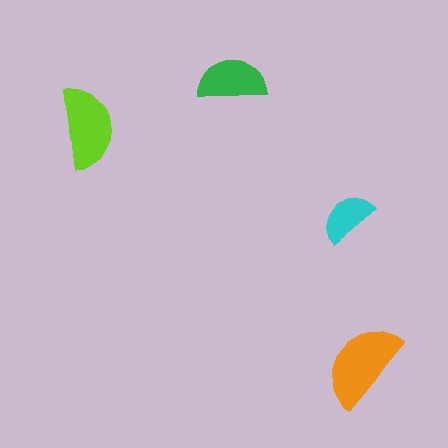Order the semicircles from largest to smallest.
the orange one, the lime one, the green one, the cyan one.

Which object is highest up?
The green semicircle is topmost.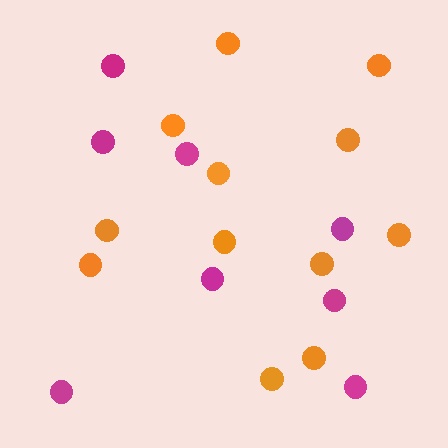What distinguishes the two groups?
There are 2 groups: one group of magenta circles (8) and one group of orange circles (12).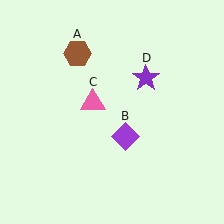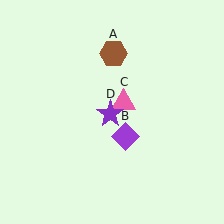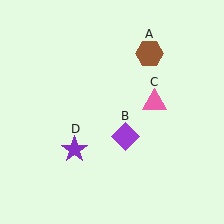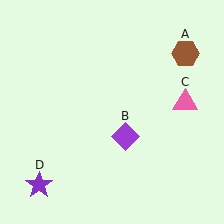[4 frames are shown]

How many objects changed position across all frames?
3 objects changed position: brown hexagon (object A), pink triangle (object C), purple star (object D).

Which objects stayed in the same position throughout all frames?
Purple diamond (object B) remained stationary.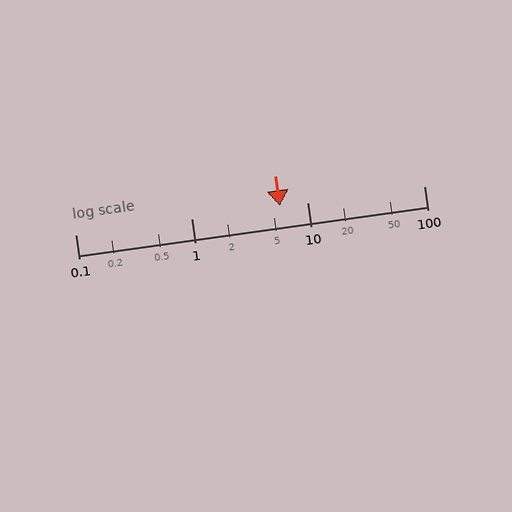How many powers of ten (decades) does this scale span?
The scale spans 3 decades, from 0.1 to 100.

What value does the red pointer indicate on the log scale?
The pointer indicates approximately 5.7.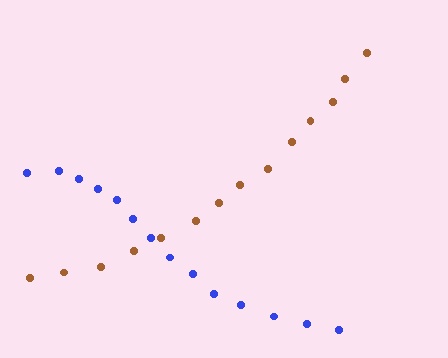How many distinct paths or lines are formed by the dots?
There are 2 distinct paths.